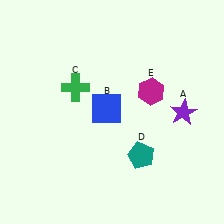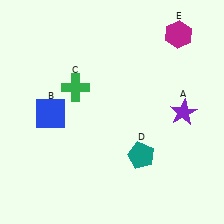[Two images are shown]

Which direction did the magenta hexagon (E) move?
The magenta hexagon (E) moved up.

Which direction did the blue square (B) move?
The blue square (B) moved left.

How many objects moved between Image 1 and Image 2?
2 objects moved between the two images.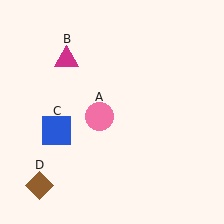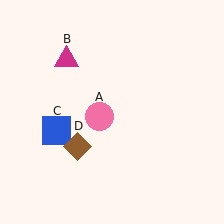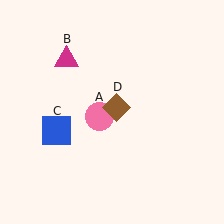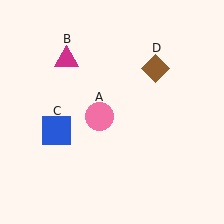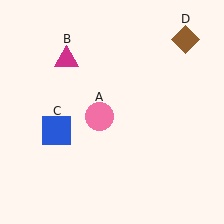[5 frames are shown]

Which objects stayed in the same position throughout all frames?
Pink circle (object A) and magenta triangle (object B) and blue square (object C) remained stationary.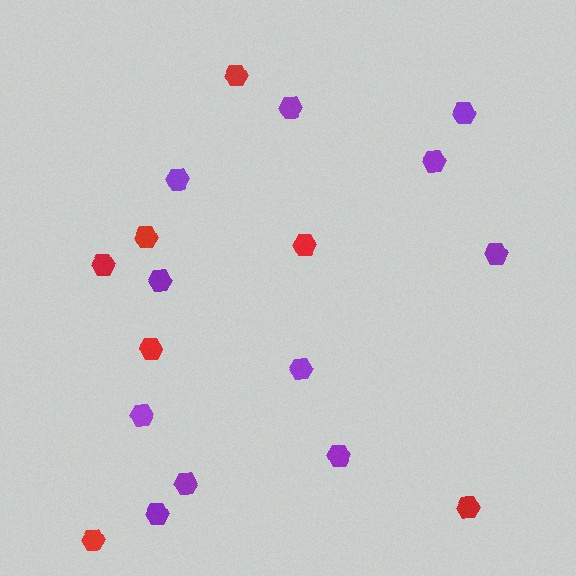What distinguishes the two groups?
There are 2 groups: one group of purple hexagons (11) and one group of red hexagons (7).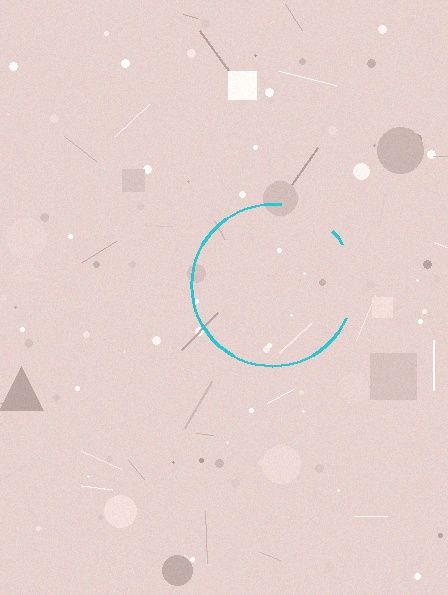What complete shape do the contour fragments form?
The contour fragments form a circle.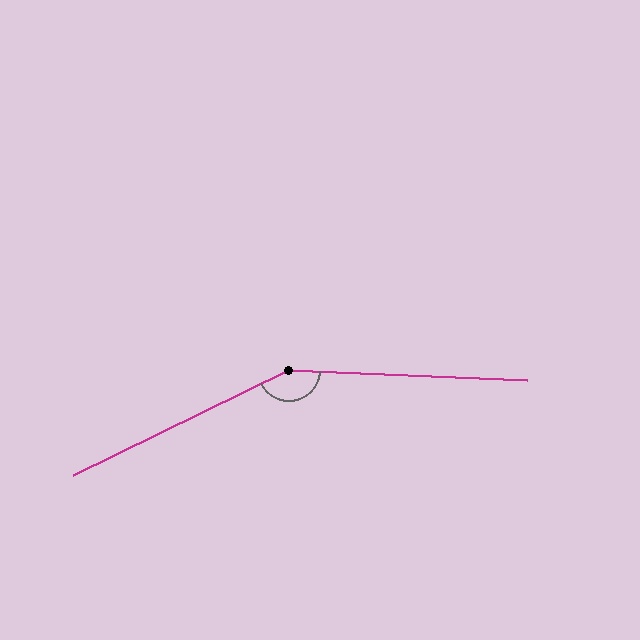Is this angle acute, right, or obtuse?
It is obtuse.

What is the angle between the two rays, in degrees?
Approximately 151 degrees.